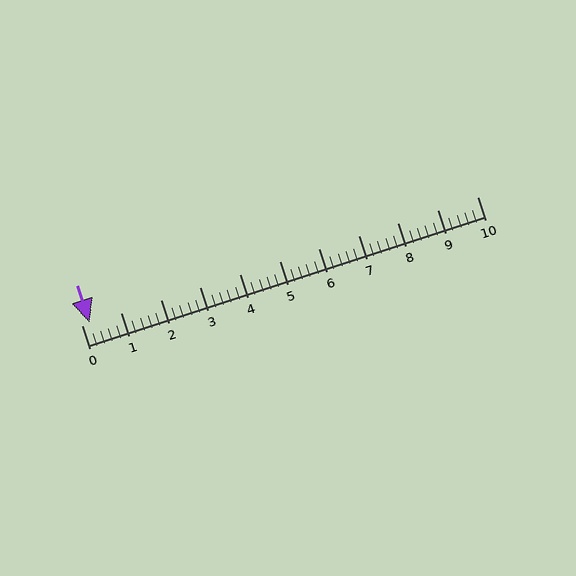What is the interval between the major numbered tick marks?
The major tick marks are spaced 1 units apart.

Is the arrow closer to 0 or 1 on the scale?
The arrow is closer to 0.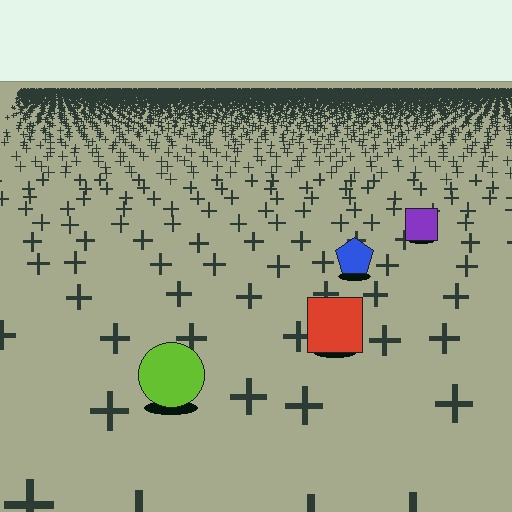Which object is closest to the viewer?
The lime circle is closest. The texture marks near it are larger and more spread out.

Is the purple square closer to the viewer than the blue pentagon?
No. The blue pentagon is closer — you can tell from the texture gradient: the ground texture is coarser near it.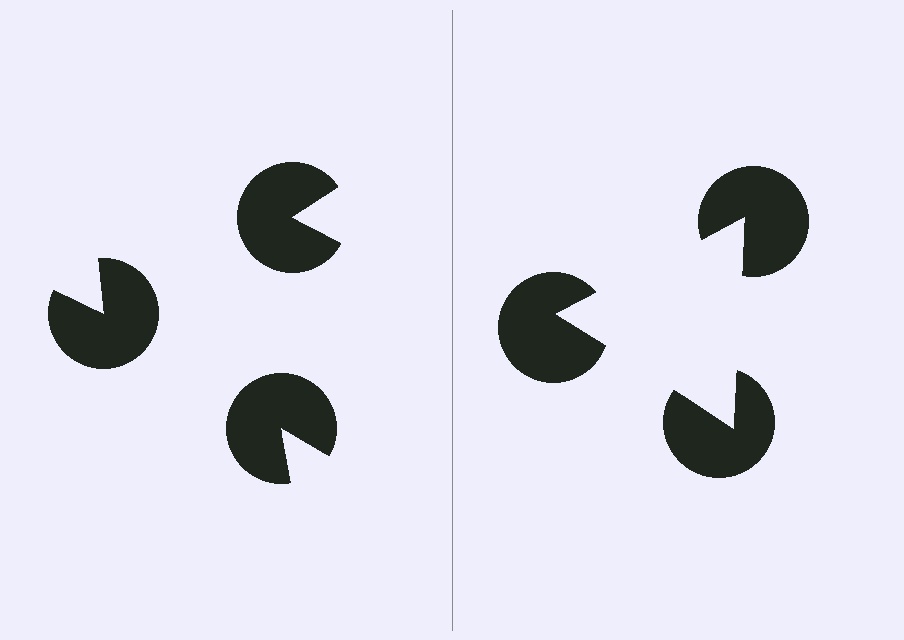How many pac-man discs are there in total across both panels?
6 — 3 on each side.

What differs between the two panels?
The pac-man discs are positioned identically on both sides; only the wedge orientations differ. On the right they align to a triangle; on the left they are misaligned.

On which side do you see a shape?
An illusory triangle appears on the right side. On the left side the wedge cuts are rotated, so no coherent shape forms.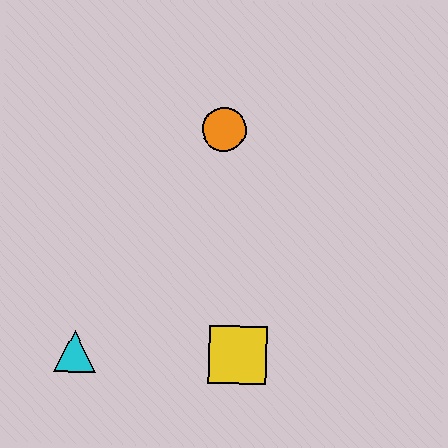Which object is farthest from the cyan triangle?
The orange circle is farthest from the cyan triangle.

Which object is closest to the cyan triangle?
The yellow square is closest to the cyan triangle.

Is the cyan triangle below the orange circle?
Yes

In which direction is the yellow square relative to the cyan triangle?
The yellow square is to the right of the cyan triangle.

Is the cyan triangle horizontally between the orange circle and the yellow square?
No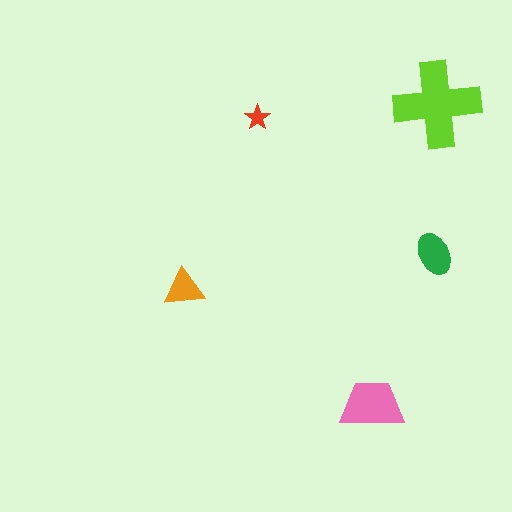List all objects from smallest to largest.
The red star, the orange triangle, the green ellipse, the pink trapezoid, the lime cross.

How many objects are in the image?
There are 5 objects in the image.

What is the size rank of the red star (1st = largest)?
5th.